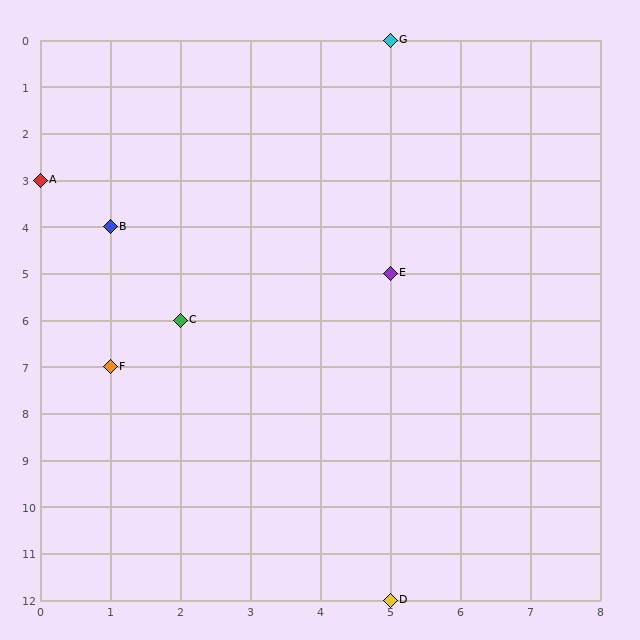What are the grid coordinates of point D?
Point D is at grid coordinates (5, 12).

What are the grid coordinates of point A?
Point A is at grid coordinates (0, 3).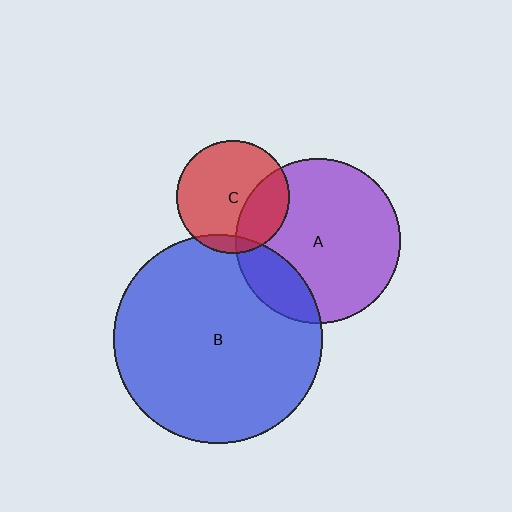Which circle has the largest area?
Circle B (blue).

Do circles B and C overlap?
Yes.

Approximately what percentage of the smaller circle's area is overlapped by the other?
Approximately 10%.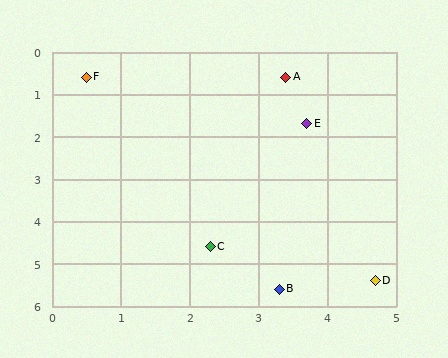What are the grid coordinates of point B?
Point B is at approximately (3.3, 5.6).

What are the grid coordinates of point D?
Point D is at approximately (4.7, 5.4).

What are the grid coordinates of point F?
Point F is at approximately (0.5, 0.6).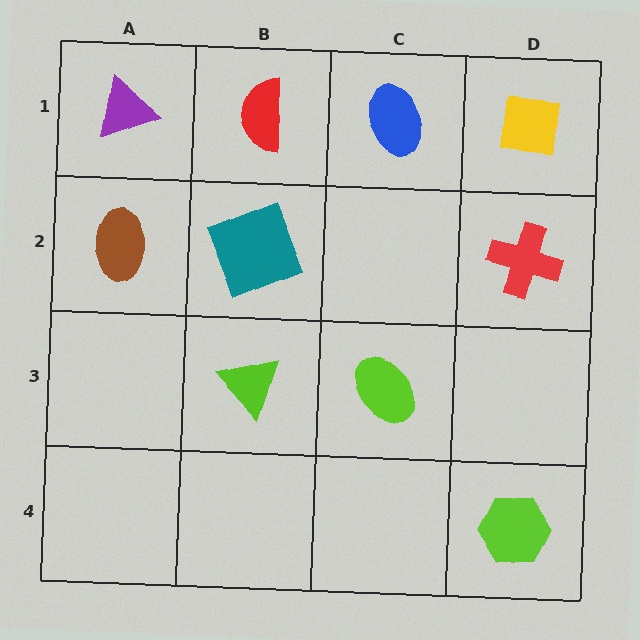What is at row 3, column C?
A lime ellipse.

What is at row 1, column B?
A red semicircle.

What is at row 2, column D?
A red cross.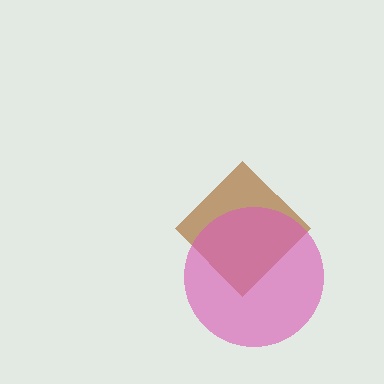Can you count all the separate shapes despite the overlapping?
Yes, there are 2 separate shapes.